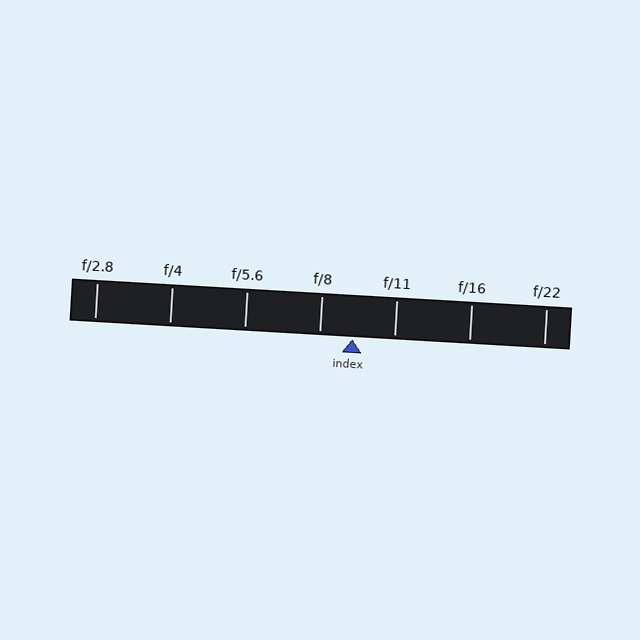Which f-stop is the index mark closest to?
The index mark is closest to f/8.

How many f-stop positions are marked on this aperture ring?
There are 7 f-stop positions marked.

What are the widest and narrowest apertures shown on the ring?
The widest aperture shown is f/2.8 and the narrowest is f/22.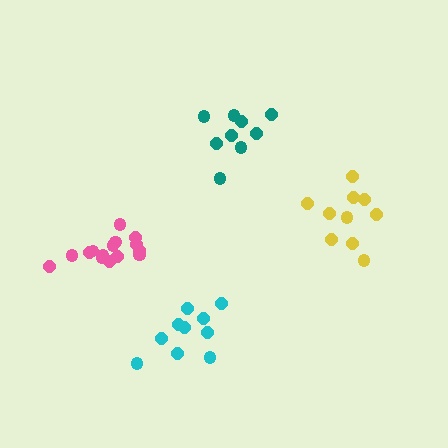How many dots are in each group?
Group 1: 10 dots, Group 2: 9 dots, Group 3: 15 dots, Group 4: 10 dots (44 total).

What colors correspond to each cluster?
The clusters are colored: cyan, teal, pink, yellow.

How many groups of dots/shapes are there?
There are 4 groups.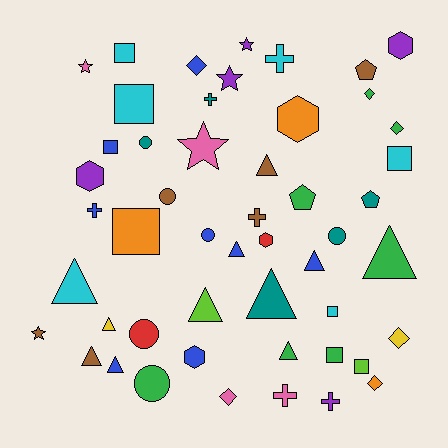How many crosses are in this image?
There are 6 crosses.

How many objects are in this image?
There are 50 objects.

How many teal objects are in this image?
There are 5 teal objects.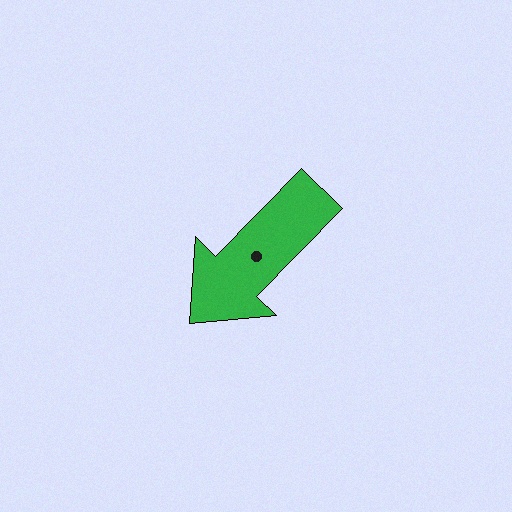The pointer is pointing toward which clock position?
Roughly 7 o'clock.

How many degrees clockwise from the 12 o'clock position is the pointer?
Approximately 224 degrees.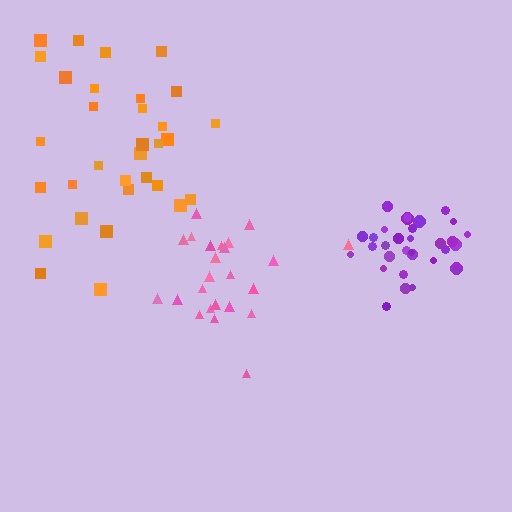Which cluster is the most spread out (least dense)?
Orange.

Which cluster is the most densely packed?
Purple.